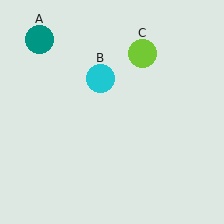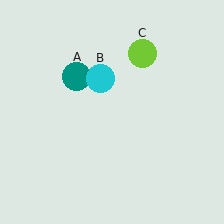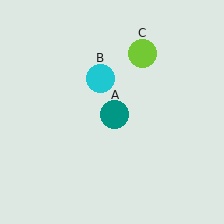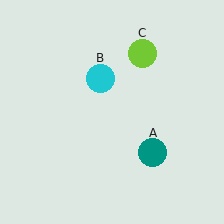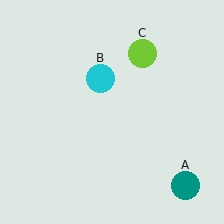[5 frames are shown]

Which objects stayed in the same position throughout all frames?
Cyan circle (object B) and lime circle (object C) remained stationary.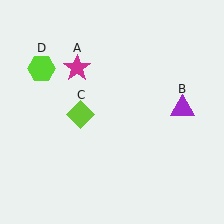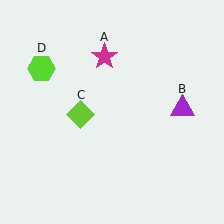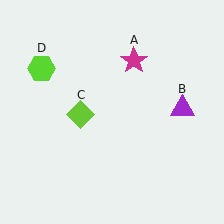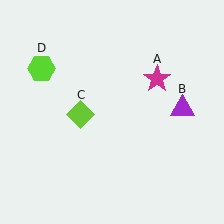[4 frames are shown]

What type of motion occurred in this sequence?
The magenta star (object A) rotated clockwise around the center of the scene.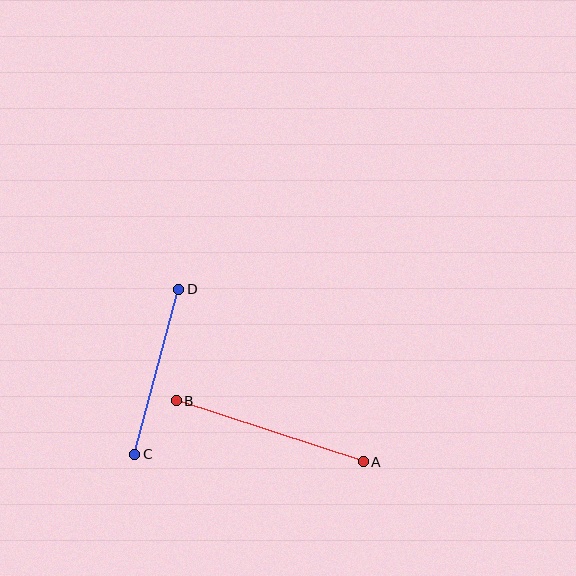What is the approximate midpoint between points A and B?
The midpoint is at approximately (270, 431) pixels.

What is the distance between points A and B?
The distance is approximately 197 pixels.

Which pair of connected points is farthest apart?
Points A and B are farthest apart.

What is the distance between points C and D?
The distance is approximately 171 pixels.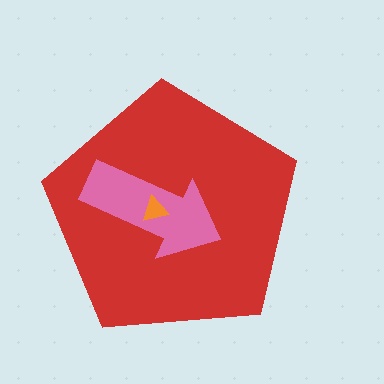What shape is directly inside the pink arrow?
The orange triangle.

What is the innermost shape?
The orange triangle.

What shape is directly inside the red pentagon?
The pink arrow.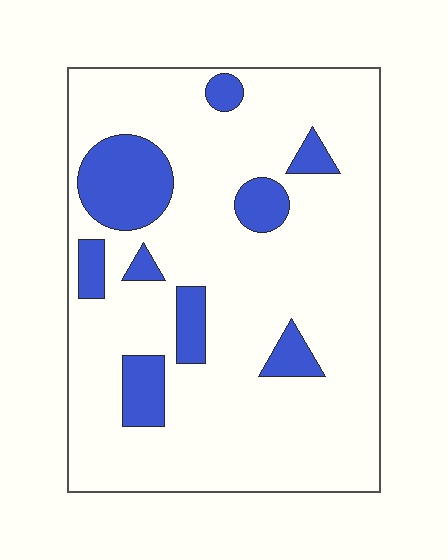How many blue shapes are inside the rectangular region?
9.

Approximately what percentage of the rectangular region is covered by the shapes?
Approximately 15%.